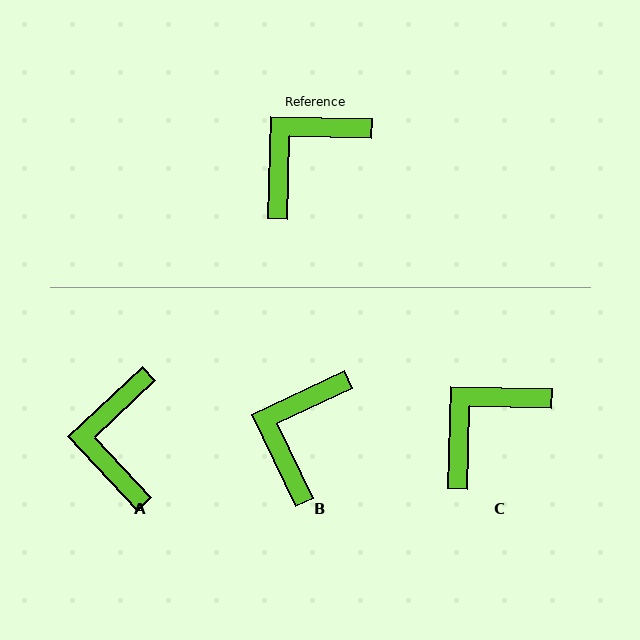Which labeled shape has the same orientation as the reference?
C.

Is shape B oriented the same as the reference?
No, it is off by about 27 degrees.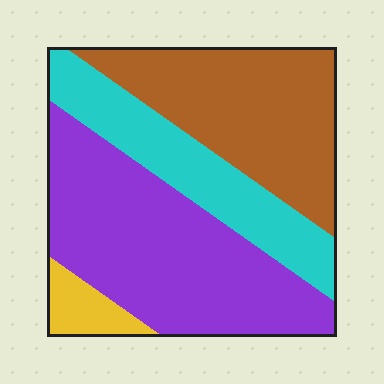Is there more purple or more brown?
Purple.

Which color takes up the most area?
Purple, at roughly 40%.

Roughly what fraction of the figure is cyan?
Cyan covers about 20% of the figure.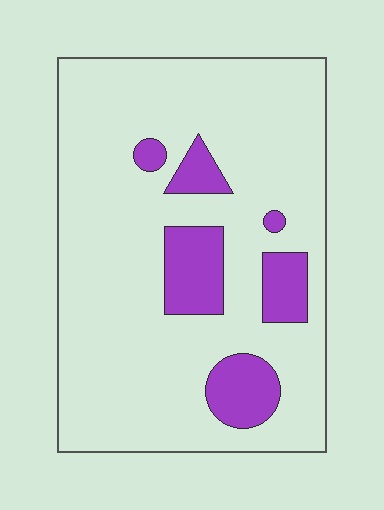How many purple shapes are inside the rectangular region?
6.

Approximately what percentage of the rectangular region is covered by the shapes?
Approximately 15%.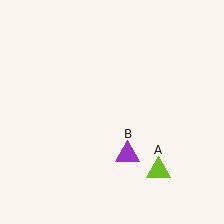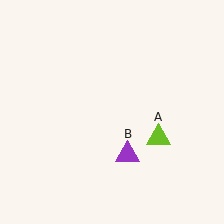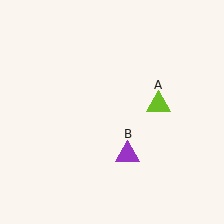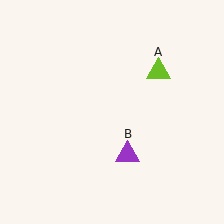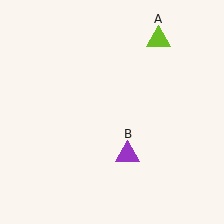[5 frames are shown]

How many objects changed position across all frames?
1 object changed position: lime triangle (object A).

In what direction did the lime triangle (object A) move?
The lime triangle (object A) moved up.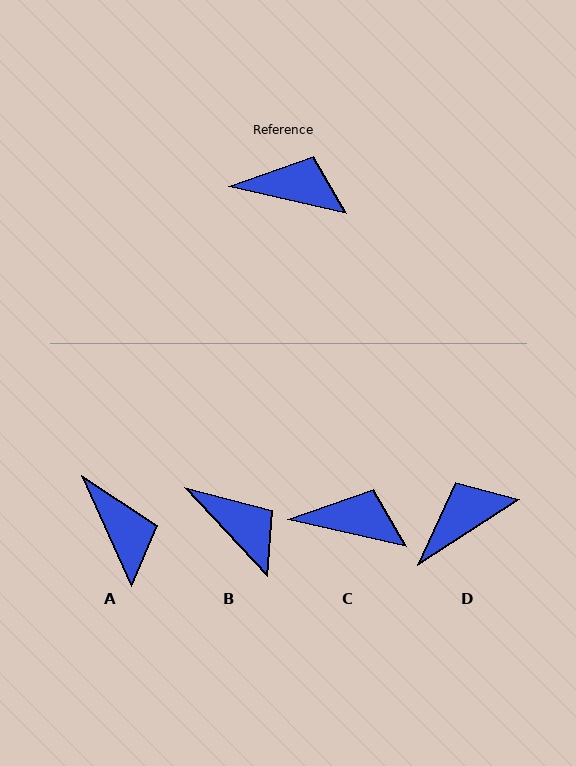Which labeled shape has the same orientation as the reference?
C.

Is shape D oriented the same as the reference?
No, it is off by about 46 degrees.